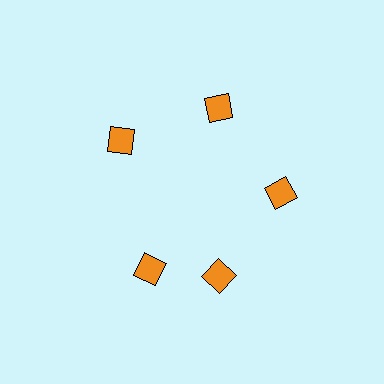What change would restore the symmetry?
The symmetry would be restored by rotating it back into even spacing with its neighbors so that all 5 diamonds sit at equal angles and equal distance from the center.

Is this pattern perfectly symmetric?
No. The 5 orange diamonds are arranged in a ring, but one element near the 8 o'clock position is rotated out of alignment along the ring, breaking the 5-fold rotational symmetry.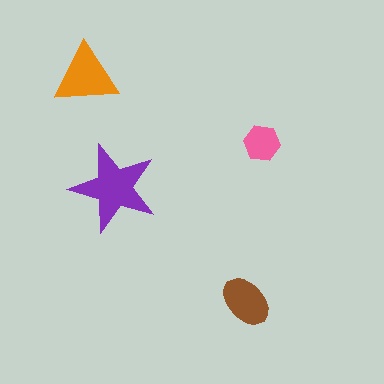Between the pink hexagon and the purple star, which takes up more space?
The purple star.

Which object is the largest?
The purple star.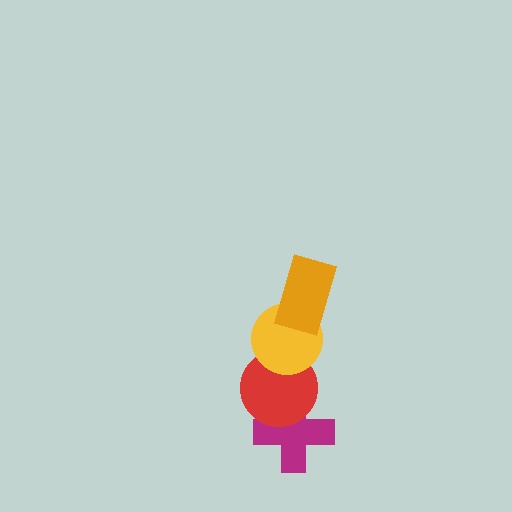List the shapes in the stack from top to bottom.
From top to bottom: the orange rectangle, the yellow circle, the red circle, the magenta cross.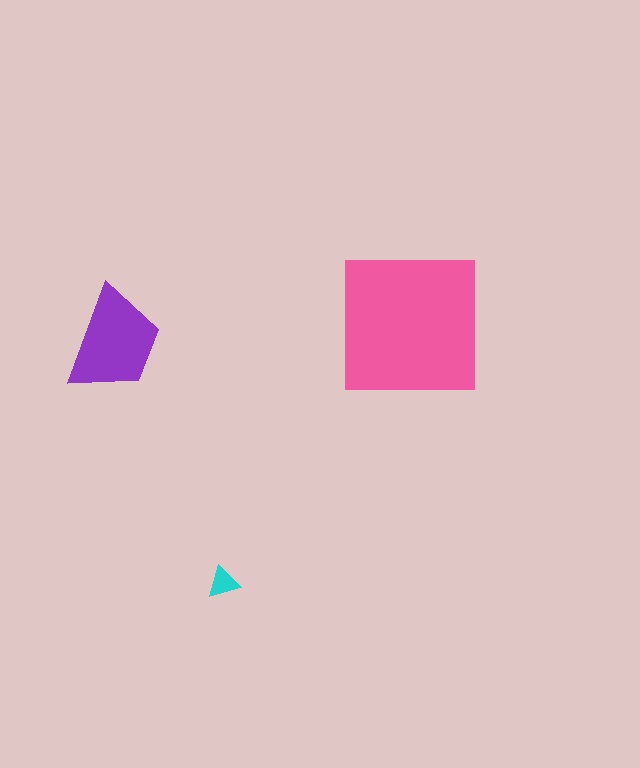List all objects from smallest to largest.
The cyan triangle, the purple trapezoid, the pink square.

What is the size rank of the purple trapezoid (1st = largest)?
2nd.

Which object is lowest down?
The cyan triangle is bottommost.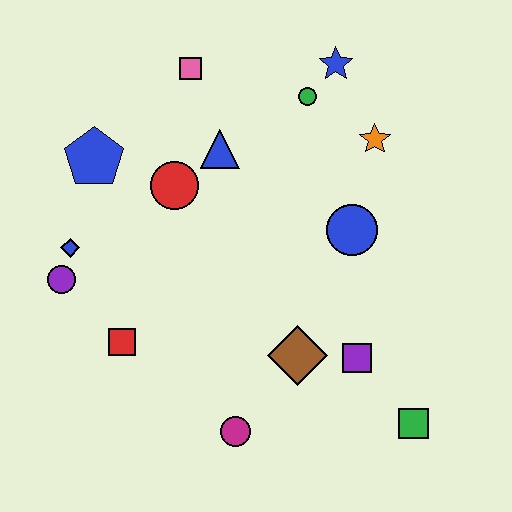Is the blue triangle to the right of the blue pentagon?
Yes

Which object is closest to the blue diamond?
The purple circle is closest to the blue diamond.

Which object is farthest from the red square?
The blue star is farthest from the red square.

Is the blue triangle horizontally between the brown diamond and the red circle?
Yes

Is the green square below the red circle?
Yes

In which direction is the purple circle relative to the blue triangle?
The purple circle is to the left of the blue triangle.